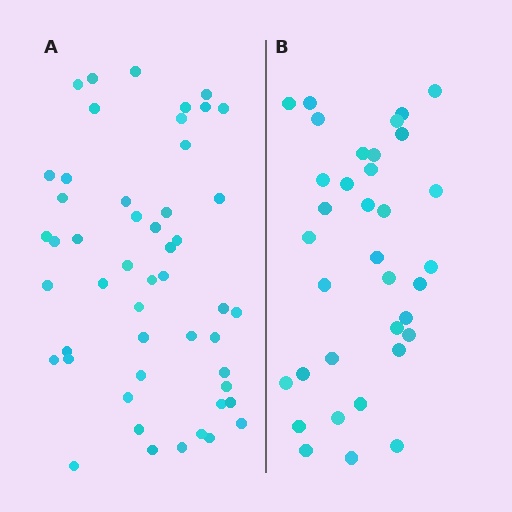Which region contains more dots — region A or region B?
Region A (the left region) has more dots.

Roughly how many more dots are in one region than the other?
Region A has approximately 15 more dots than region B.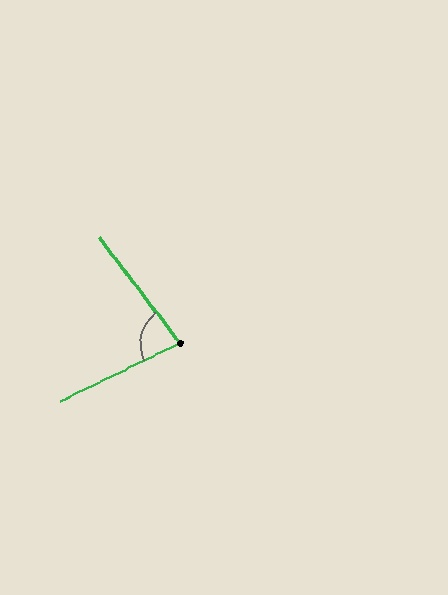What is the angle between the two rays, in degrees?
Approximately 79 degrees.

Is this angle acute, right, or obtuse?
It is acute.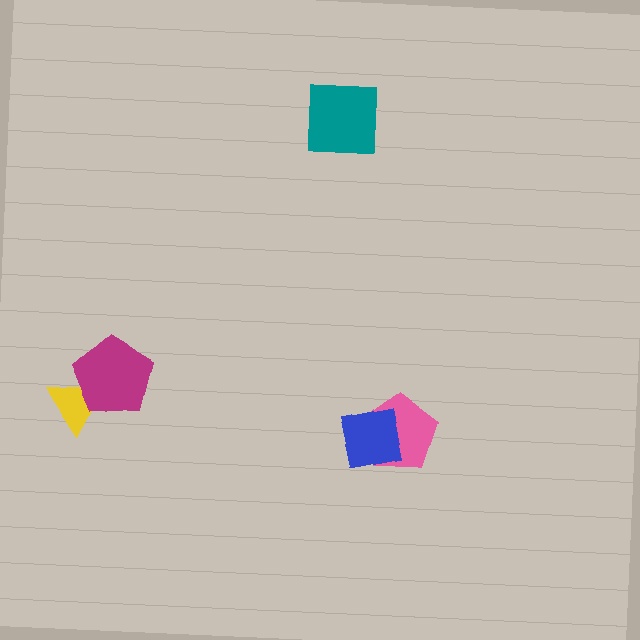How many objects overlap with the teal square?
0 objects overlap with the teal square.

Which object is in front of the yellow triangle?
The magenta pentagon is in front of the yellow triangle.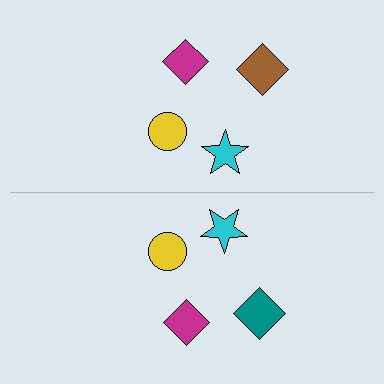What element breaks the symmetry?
The teal diamond on the bottom side breaks the symmetry — its mirror counterpart is brown.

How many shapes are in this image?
There are 8 shapes in this image.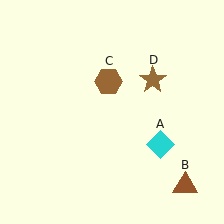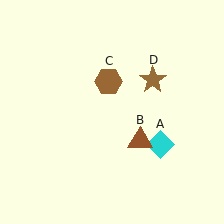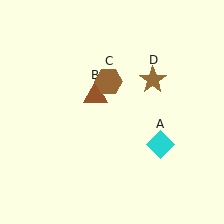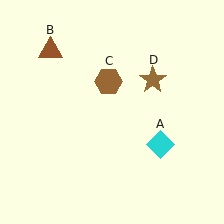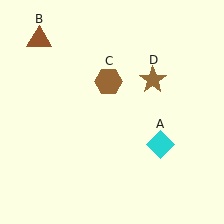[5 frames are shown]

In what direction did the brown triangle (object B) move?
The brown triangle (object B) moved up and to the left.